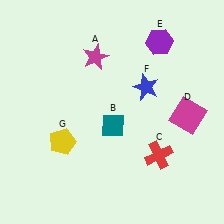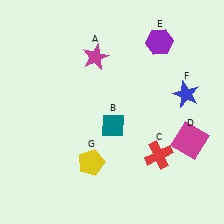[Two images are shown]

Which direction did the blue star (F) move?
The blue star (F) moved right.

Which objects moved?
The objects that moved are: the magenta square (D), the blue star (F), the yellow pentagon (G).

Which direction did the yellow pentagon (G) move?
The yellow pentagon (G) moved right.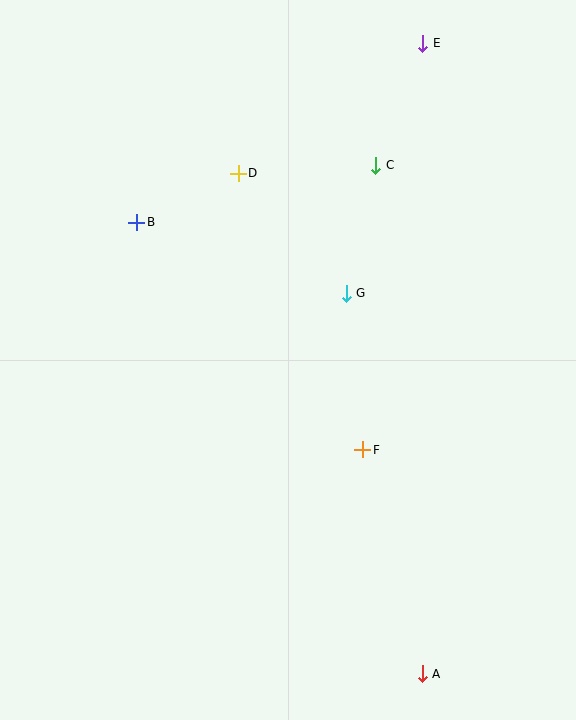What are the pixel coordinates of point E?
Point E is at (423, 43).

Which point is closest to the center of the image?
Point G at (346, 293) is closest to the center.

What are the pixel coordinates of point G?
Point G is at (346, 293).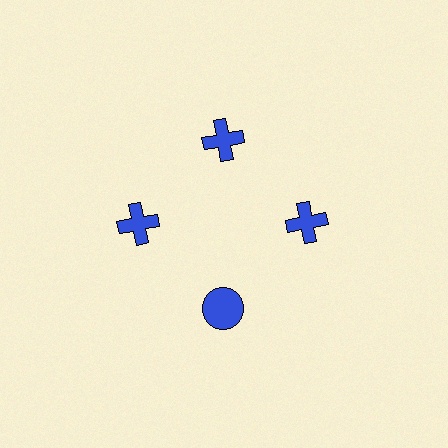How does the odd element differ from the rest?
It has a different shape: circle instead of cross.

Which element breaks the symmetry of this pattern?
The blue circle at roughly the 6 o'clock position breaks the symmetry. All other shapes are blue crosses.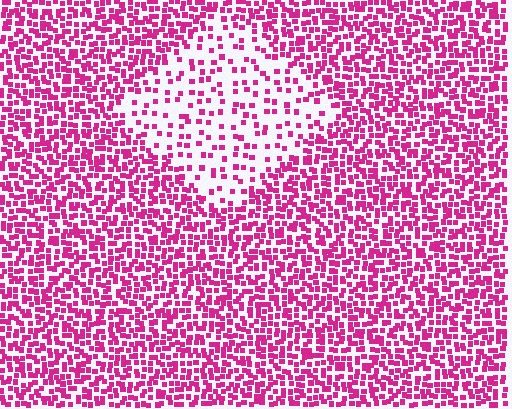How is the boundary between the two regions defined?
The boundary is defined by a change in element density (approximately 2.6x ratio). All elements are the same color, size, and shape.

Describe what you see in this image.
The image contains small magenta elements arranged at two different densities. A diamond-shaped region is visible where the elements are less densely packed than the surrounding area.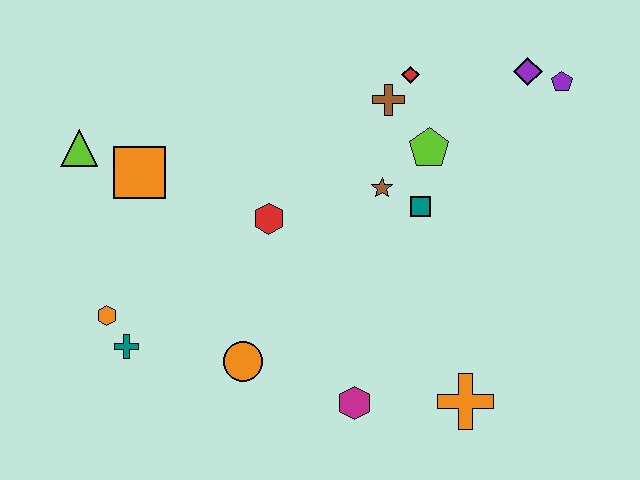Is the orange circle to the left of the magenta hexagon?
Yes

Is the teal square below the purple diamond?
Yes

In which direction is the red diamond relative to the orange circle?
The red diamond is above the orange circle.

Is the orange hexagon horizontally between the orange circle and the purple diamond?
No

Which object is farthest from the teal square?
The lime triangle is farthest from the teal square.